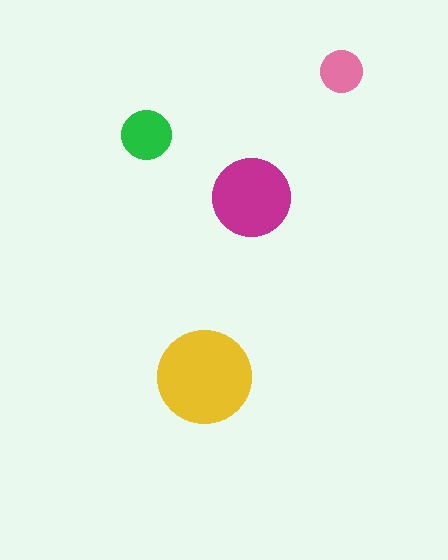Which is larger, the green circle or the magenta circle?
The magenta one.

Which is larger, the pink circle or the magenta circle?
The magenta one.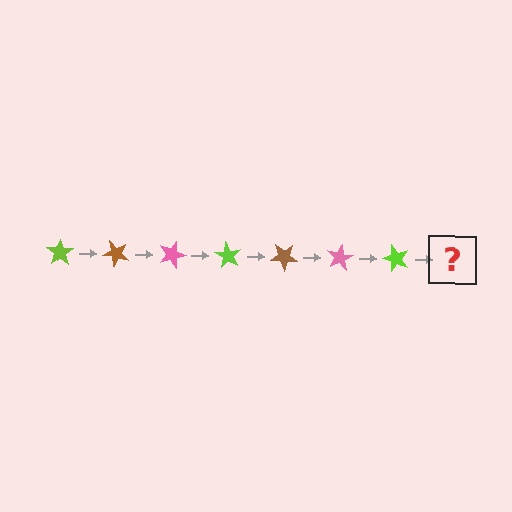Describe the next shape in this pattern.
It should be a brown star, rotated 315 degrees from the start.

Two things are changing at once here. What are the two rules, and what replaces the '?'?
The two rules are that it rotates 45 degrees each step and the color cycles through lime, brown, and pink. The '?' should be a brown star, rotated 315 degrees from the start.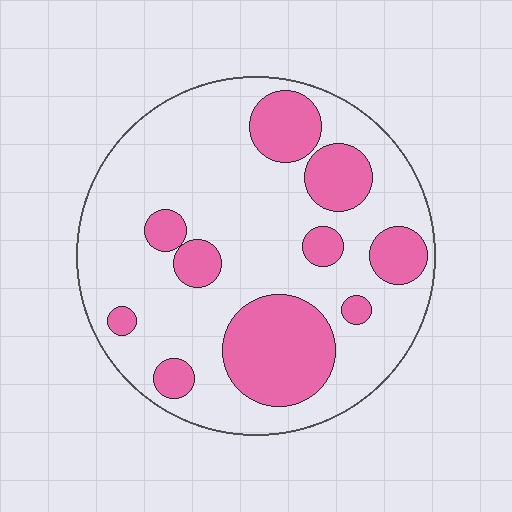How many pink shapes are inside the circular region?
10.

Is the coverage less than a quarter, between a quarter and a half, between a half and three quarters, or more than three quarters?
Between a quarter and a half.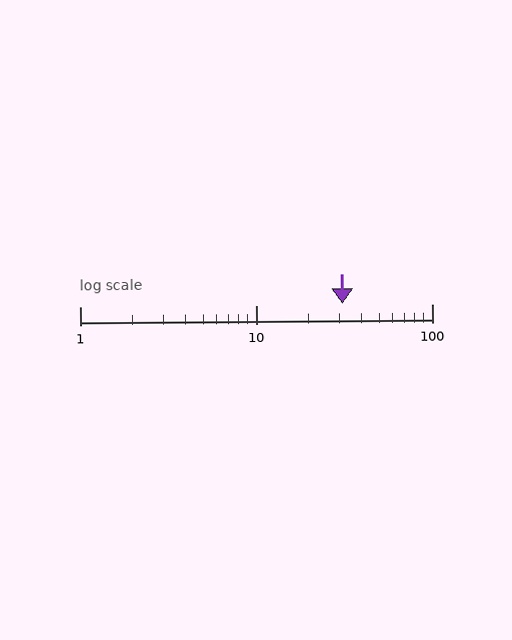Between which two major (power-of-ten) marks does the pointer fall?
The pointer is between 10 and 100.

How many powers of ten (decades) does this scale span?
The scale spans 2 decades, from 1 to 100.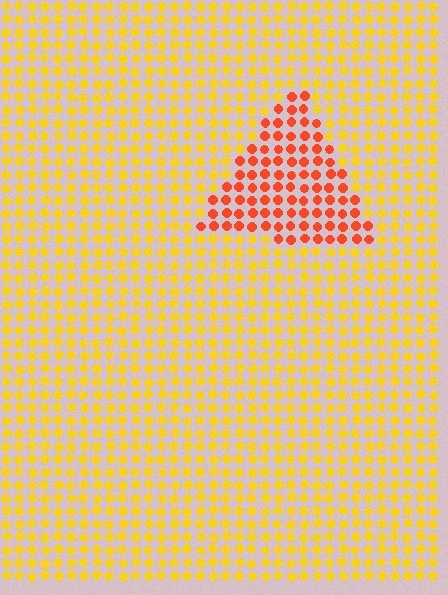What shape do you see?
I see a triangle.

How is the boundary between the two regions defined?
The boundary is defined purely by a slight shift in hue (about 41 degrees). Spacing, size, and orientation are identical on both sides.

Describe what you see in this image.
The image is filled with small yellow elements in a uniform arrangement. A triangle-shaped region is visible where the elements are tinted to a slightly different hue, forming a subtle color boundary.